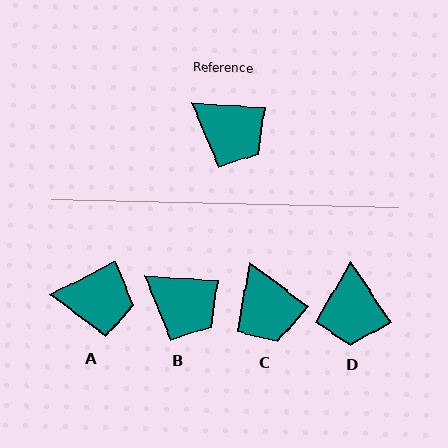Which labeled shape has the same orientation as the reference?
B.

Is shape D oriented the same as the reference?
No, it is off by about 53 degrees.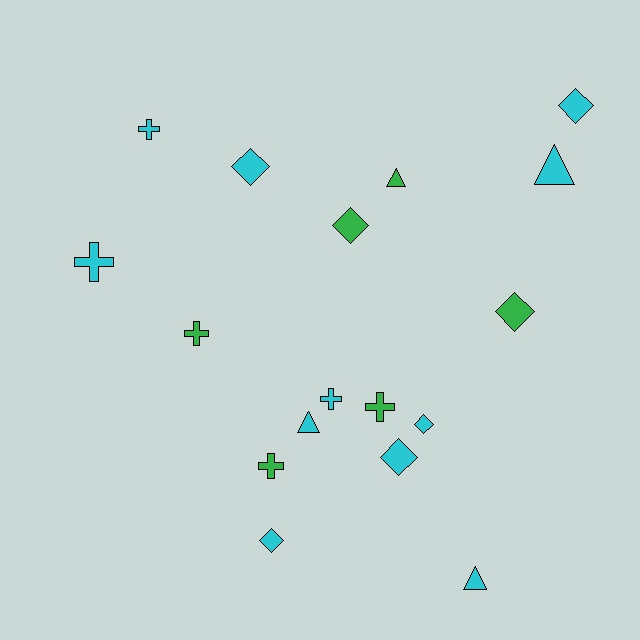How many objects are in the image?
There are 17 objects.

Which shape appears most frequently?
Diamond, with 7 objects.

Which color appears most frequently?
Cyan, with 11 objects.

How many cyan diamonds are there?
There are 5 cyan diamonds.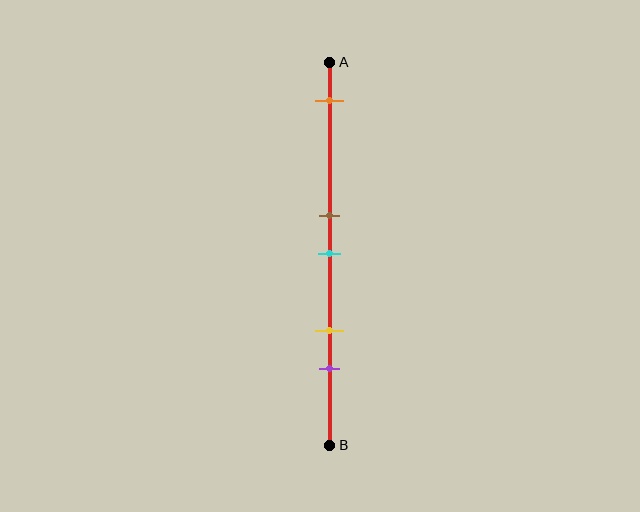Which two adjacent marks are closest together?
The brown and cyan marks are the closest adjacent pair.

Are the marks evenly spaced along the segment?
No, the marks are not evenly spaced.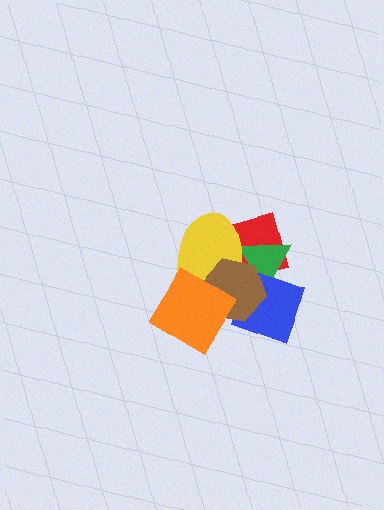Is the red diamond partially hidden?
Yes, it is partially covered by another shape.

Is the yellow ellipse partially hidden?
Yes, it is partially covered by another shape.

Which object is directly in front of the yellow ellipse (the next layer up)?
The blue diamond is directly in front of the yellow ellipse.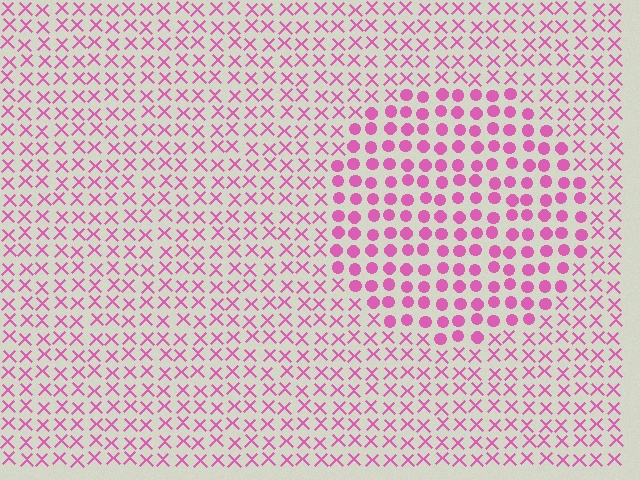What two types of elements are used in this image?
The image uses circles inside the circle region and X marks outside it.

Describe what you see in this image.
The image is filled with small pink elements arranged in a uniform grid. A circle-shaped region contains circles, while the surrounding area contains X marks. The boundary is defined purely by the change in element shape.